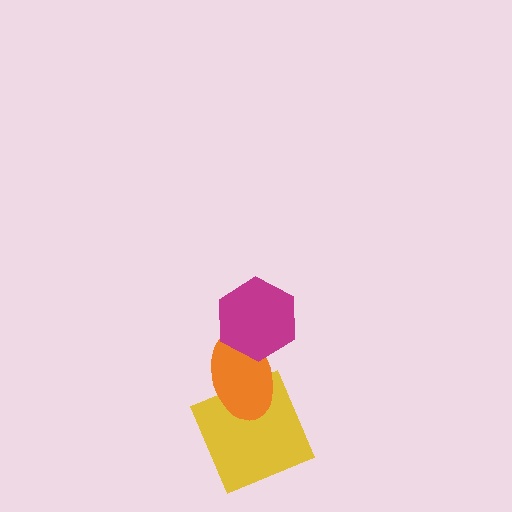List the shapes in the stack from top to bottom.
From top to bottom: the magenta hexagon, the orange ellipse, the yellow square.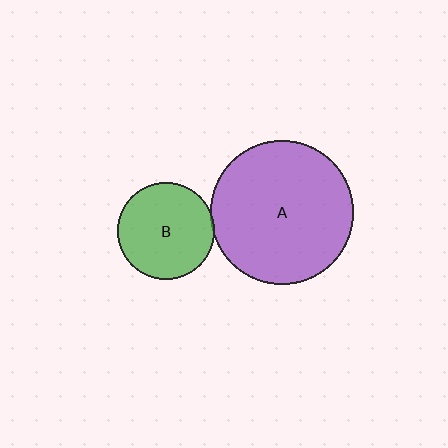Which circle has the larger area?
Circle A (purple).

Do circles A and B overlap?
Yes.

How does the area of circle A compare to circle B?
Approximately 2.2 times.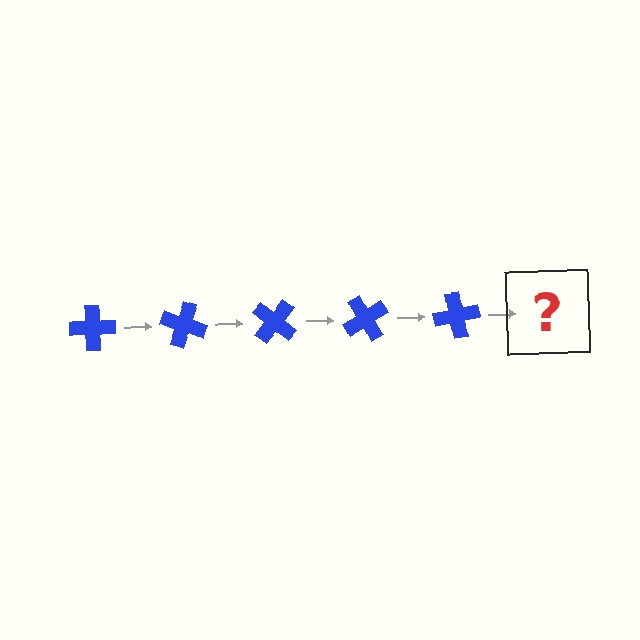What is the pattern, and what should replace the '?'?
The pattern is that the cross rotates 20 degrees each step. The '?' should be a blue cross rotated 100 degrees.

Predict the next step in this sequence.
The next step is a blue cross rotated 100 degrees.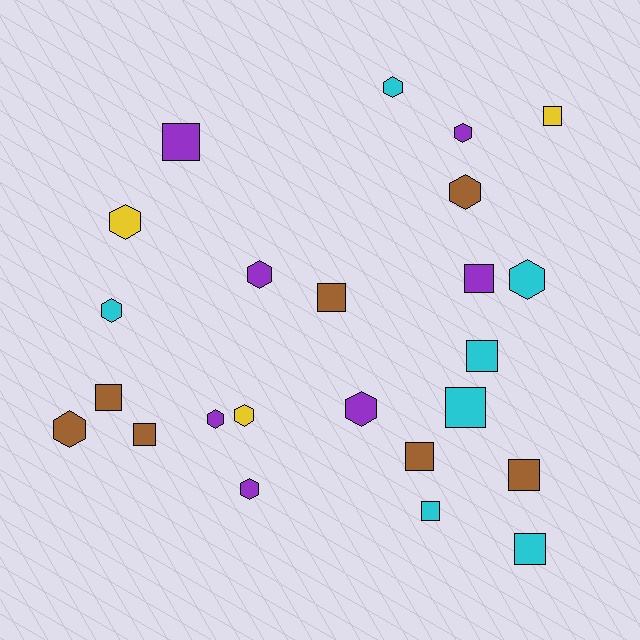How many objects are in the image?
There are 24 objects.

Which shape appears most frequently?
Square, with 12 objects.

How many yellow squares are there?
There is 1 yellow square.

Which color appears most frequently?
Purple, with 7 objects.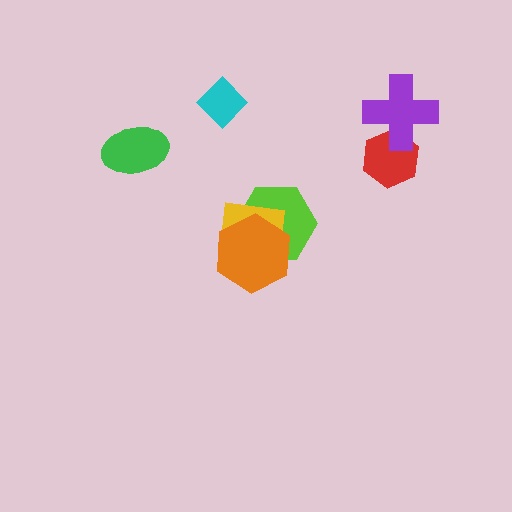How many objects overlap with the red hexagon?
1 object overlaps with the red hexagon.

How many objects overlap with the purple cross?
1 object overlaps with the purple cross.